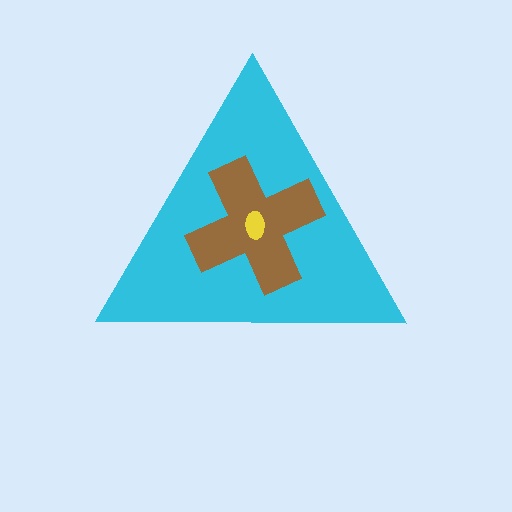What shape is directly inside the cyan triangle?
The brown cross.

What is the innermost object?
The yellow ellipse.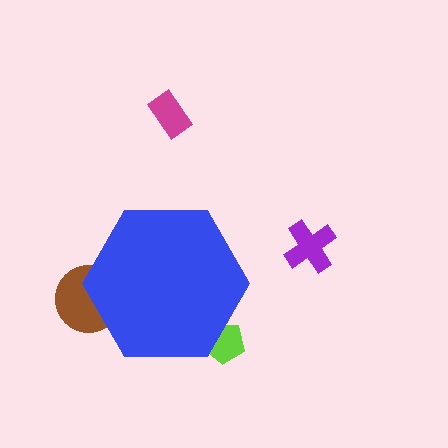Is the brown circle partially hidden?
Yes, the brown circle is partially hidden behind the blue hexagon.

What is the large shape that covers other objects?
A blue hexagon.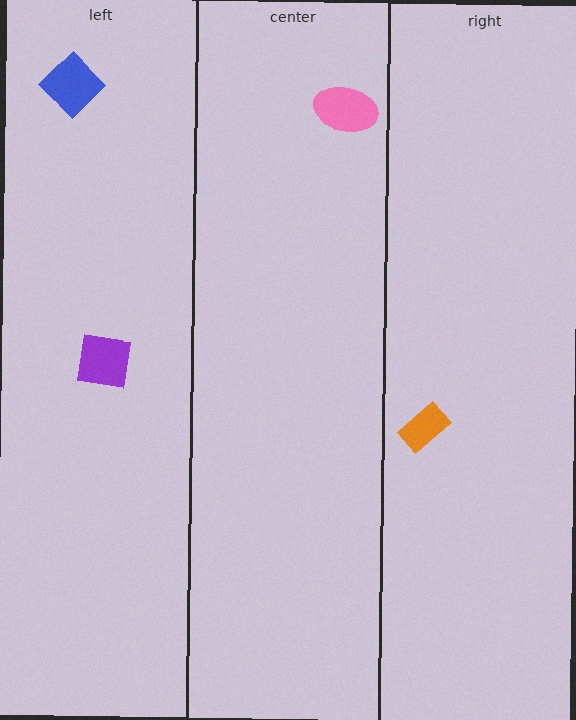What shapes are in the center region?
The pink ellipse.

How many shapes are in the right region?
1.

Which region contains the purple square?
The left region.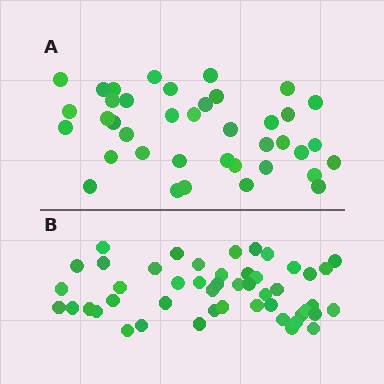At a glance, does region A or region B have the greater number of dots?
Region B (the bottom region) has more dots.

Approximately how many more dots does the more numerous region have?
Region B has roughly 8 or so more dots than region A.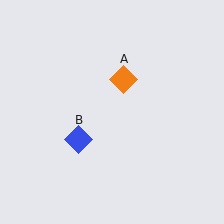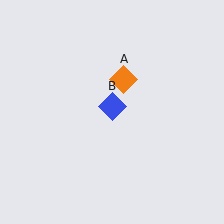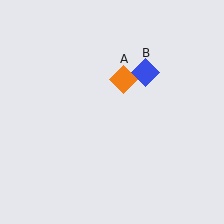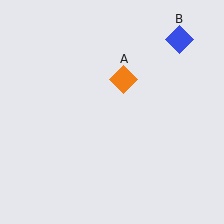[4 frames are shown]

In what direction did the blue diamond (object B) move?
The blue diamond (object B) moved up and to the right.